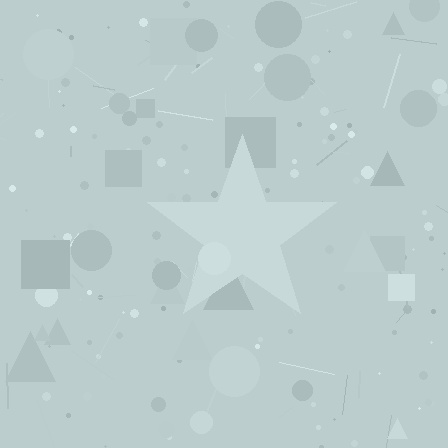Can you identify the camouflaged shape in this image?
The camouflaged shape is a star.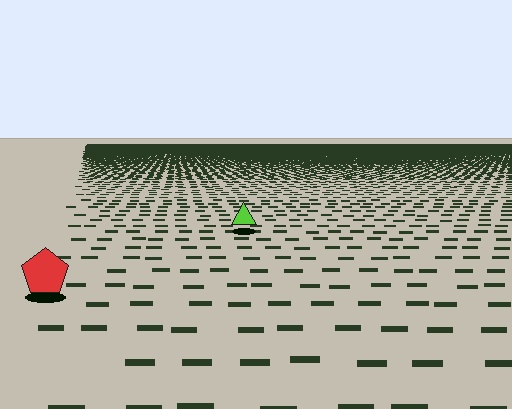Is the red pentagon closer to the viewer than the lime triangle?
Yes. The red pentagon is closer — you can tell from the texture gradient: the ground texture is coarser near it.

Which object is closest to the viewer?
The red pentagon is closest. The texture marks near it are larger and more spread out.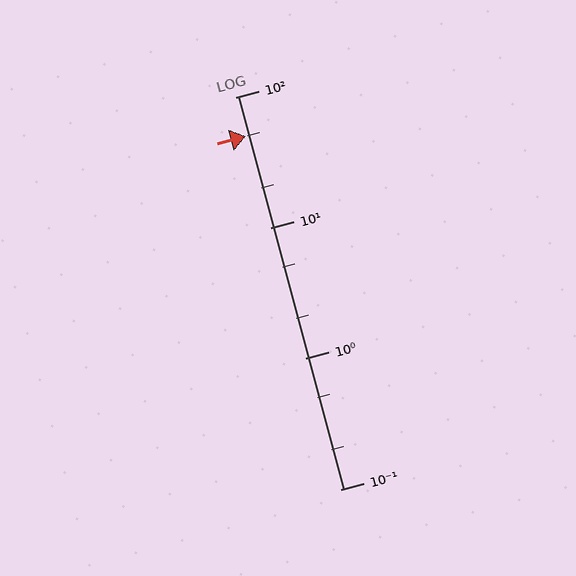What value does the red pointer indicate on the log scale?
The pointer indicates approximately 50.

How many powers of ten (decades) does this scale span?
The scale spans 3 decades, from 0.1 to 100.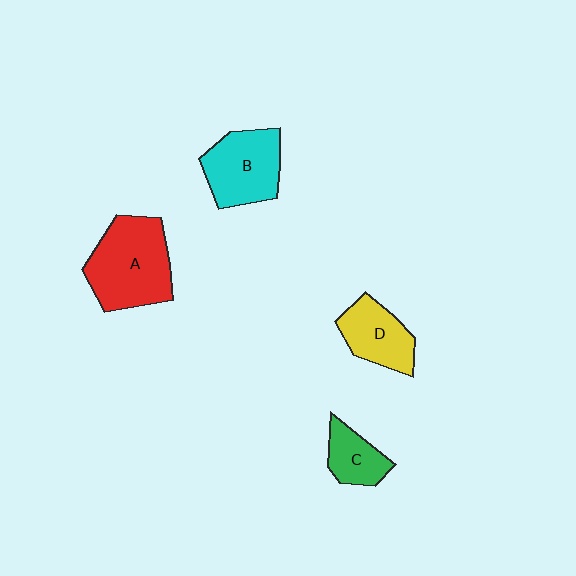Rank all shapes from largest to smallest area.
From largest to smallest: A (red), B (cyan), D (yellow), C (green).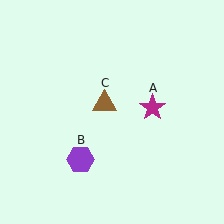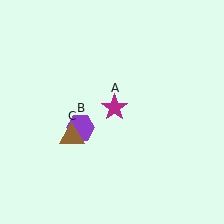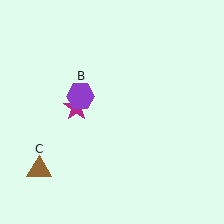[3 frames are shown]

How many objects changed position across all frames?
3 objects changed position: magenta star (object A), purple hexagon (object B), brown triangle (object C).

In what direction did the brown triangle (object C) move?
The brown triangle (object C) moved down and to the left.